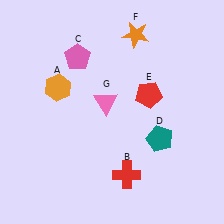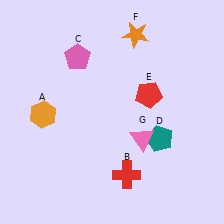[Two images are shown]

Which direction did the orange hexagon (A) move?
The orange hexagon (A) moved down.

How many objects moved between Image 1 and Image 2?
2 objects moved between the two images.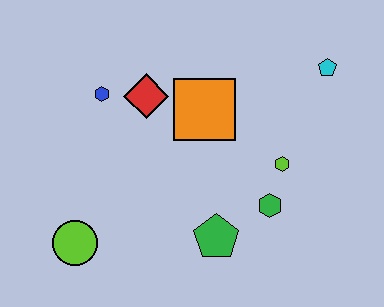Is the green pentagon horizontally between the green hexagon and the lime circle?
Yes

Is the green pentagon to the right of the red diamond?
Yes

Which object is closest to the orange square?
The red diamond is closest to the orange square.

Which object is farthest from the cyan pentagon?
The lime circle is farthest from the cyan pentagon.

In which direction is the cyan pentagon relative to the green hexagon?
The cyan pentagon is above the green hexagon.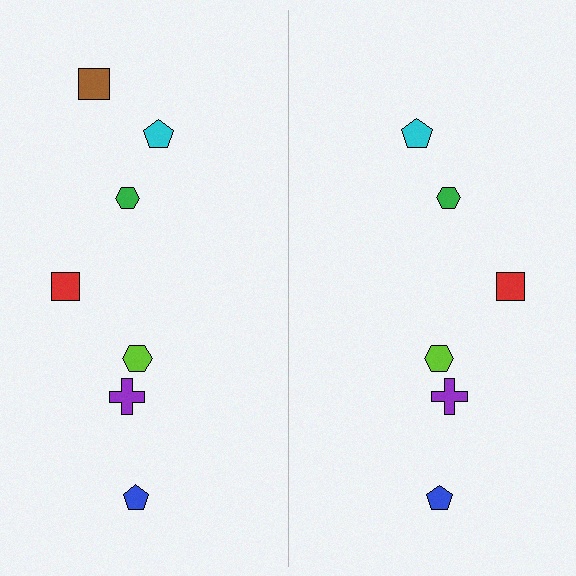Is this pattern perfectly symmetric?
No, the pattern is not perfectly symmetric. A brown square is missing from the right side.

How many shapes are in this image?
There are 13 shapes in this image.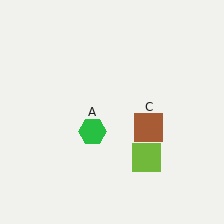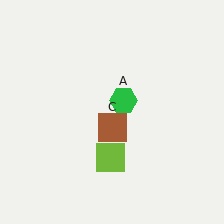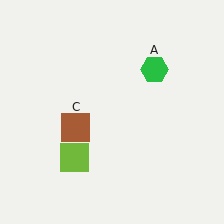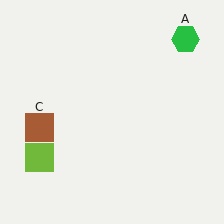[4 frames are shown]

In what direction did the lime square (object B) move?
The lime square (object B) moved left.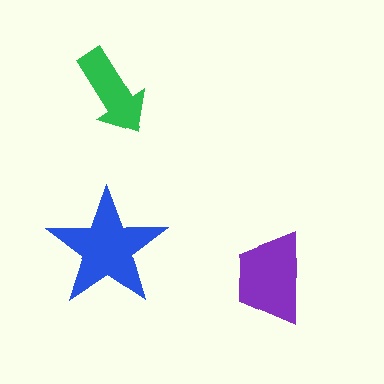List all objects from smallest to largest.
The green arrow, the purple trapezoid, the blue star.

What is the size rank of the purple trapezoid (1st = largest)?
2nd.